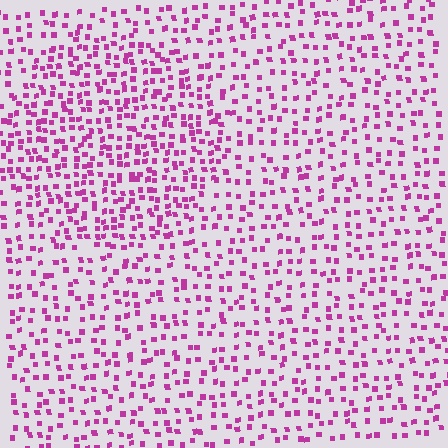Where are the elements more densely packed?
The elements are more densely packed inside the circle boundary.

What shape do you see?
I see a circle.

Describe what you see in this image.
The image contains small magenta elements arranged at two different densities. A circle-shaped region is visible where the elements are more densely packed than the surrounding area.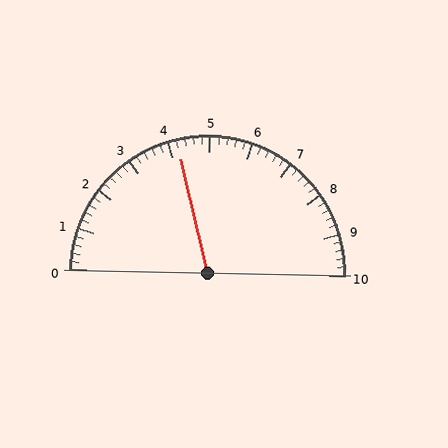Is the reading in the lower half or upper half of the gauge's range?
The reading is in the lower half of the range (0 to 10).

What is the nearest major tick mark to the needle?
The nearest major tick mark is 4.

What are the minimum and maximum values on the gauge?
The gauge ranges from 0 to 10.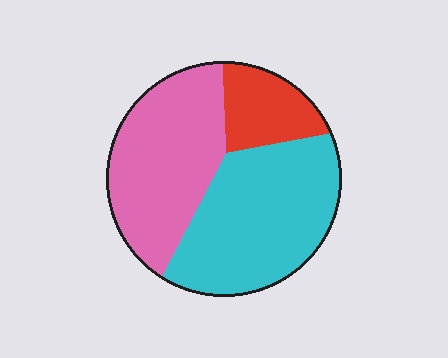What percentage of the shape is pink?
Pink covers roughly 40% of the shape.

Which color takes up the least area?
Red, at roughly 15%.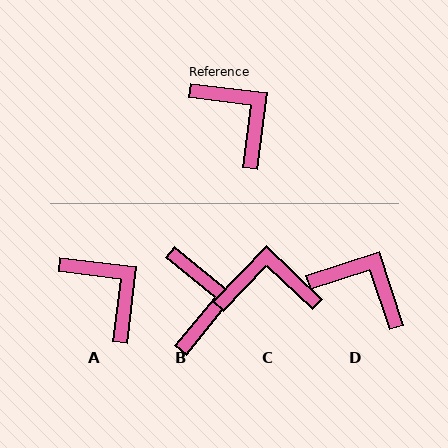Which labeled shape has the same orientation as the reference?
A.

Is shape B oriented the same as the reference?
No, it is off by about 32 degrees.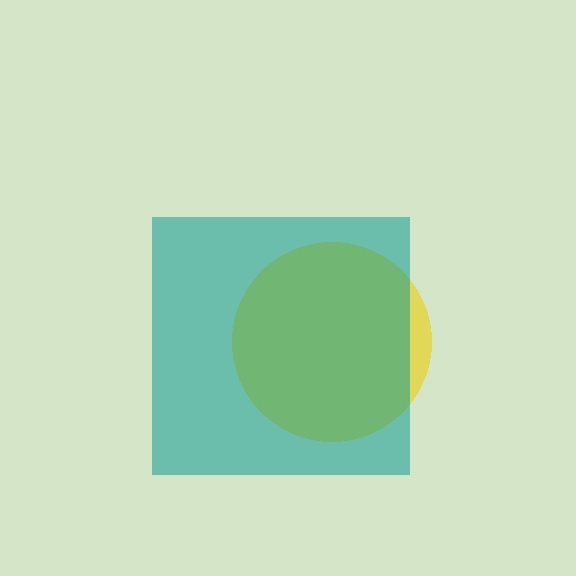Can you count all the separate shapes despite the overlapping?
Yes, there are 2 separate shapes.